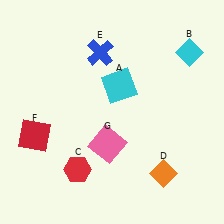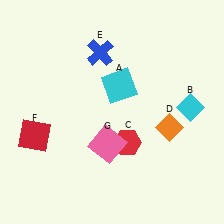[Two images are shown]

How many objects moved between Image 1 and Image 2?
3 objects moved between the two images.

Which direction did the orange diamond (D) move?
The orange diamond (D) moved up.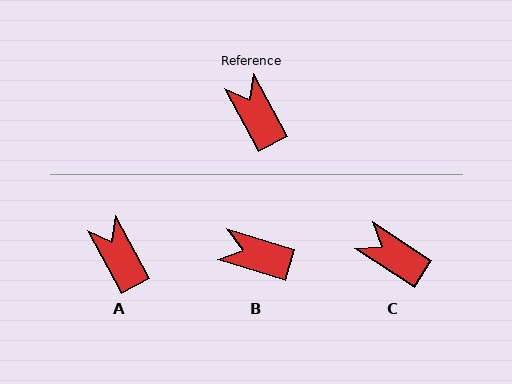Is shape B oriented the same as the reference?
No, it is off by about 44 degrees.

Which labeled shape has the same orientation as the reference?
A.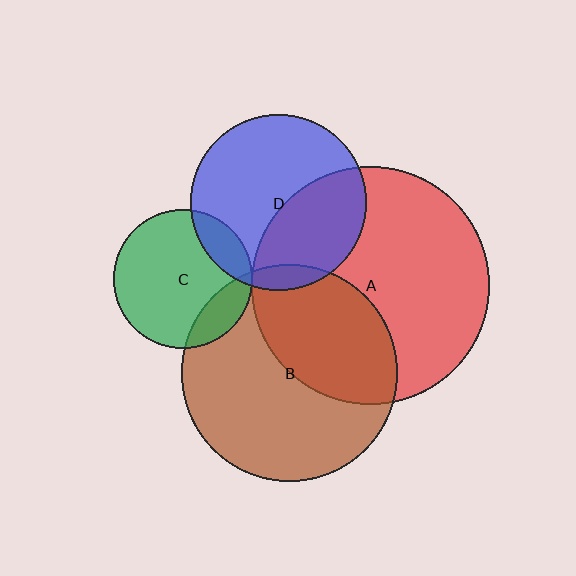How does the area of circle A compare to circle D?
Approximately 1.8 times.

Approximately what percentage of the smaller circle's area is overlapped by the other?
Approximately 5%.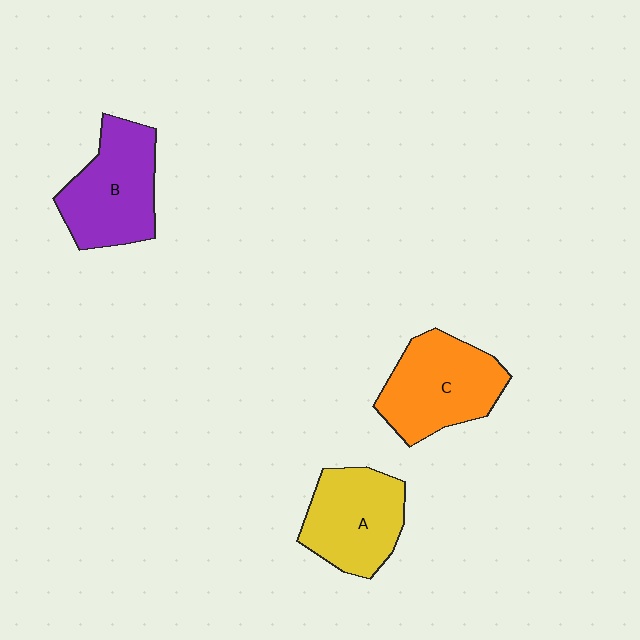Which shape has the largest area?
Shape C (orange).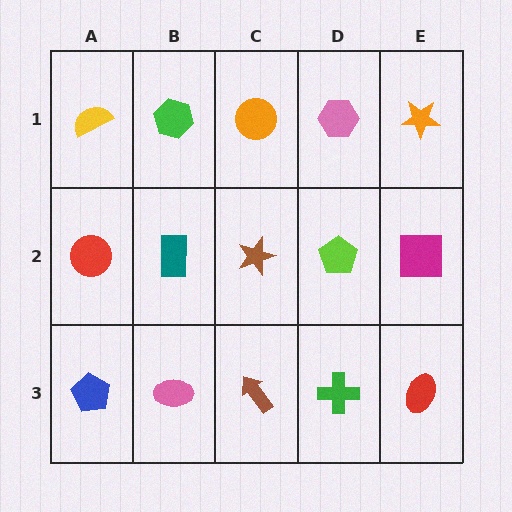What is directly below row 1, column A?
A red circle.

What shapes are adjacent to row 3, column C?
A brown star (row 2, column C), a pink ellipse (row 3, column B), a green cross (row 3, column D).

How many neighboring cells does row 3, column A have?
2.